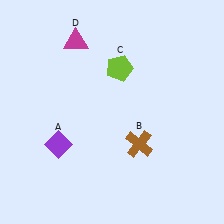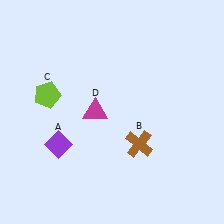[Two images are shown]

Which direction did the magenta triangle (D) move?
The magenta triangle (D) moved down.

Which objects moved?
The objects that moved are: the lime pentagon (C), the magenta triangle (D).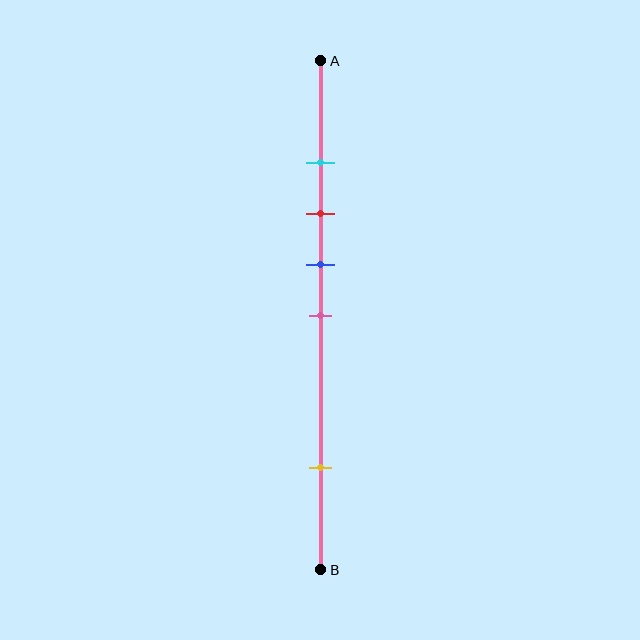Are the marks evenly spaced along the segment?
No, the marks are not evenly spaced.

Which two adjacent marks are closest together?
The cyan and red marks are the closest adjacent pair.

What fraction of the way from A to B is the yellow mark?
The yellow mark is approximately 80% (0.8) of the way from A to B.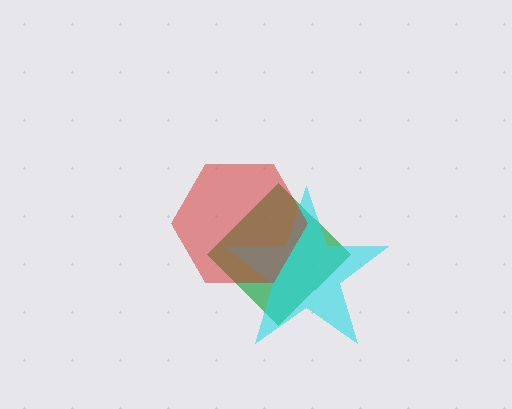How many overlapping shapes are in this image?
There are 3 overlapping shapes in the image.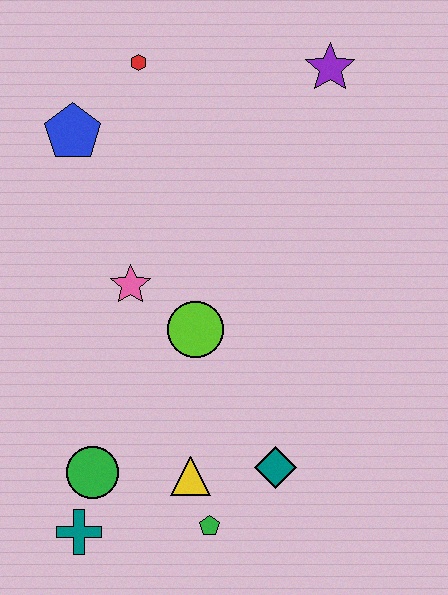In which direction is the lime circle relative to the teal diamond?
The lime circle is above the teal diamond.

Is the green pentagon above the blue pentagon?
No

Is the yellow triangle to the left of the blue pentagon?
No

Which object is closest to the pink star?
The lime circle is closest to the pink star.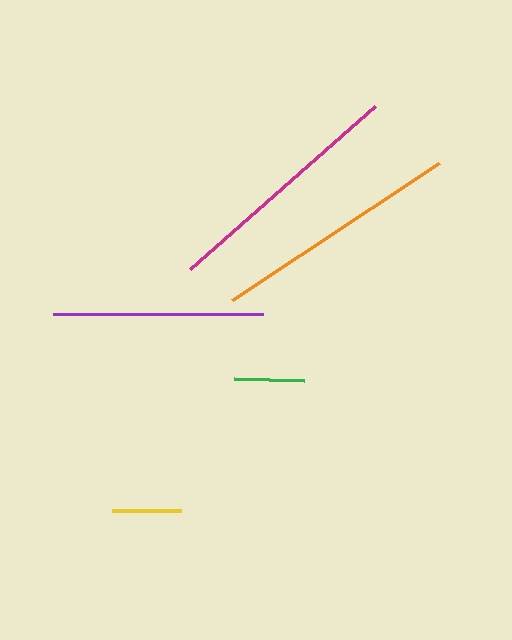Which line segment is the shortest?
The yellow line is the shortest at approximately 69 pixels.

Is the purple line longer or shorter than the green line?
The purple line is longer than the green line.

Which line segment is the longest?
The orange line is the longest at approximately 249 pixels.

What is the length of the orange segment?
The orange segment is approximately 249 pixels long.